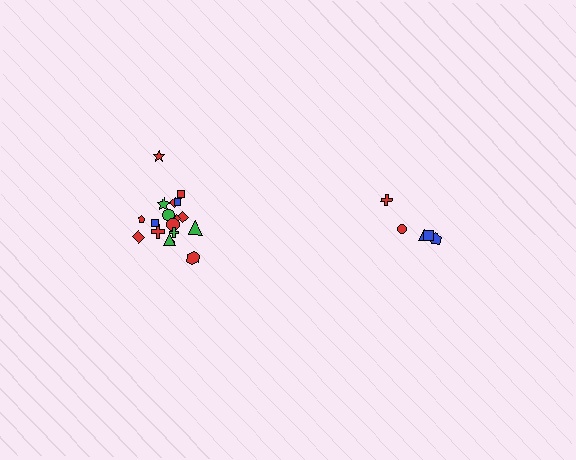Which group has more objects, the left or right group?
The left group.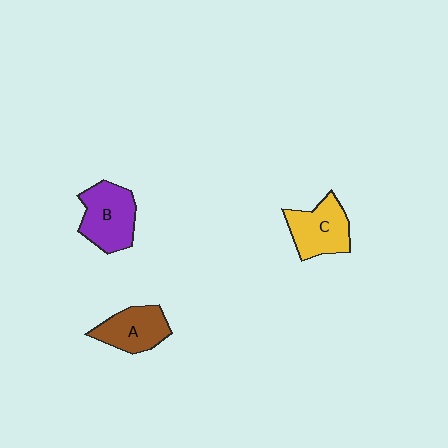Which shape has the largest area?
Shape B (purple).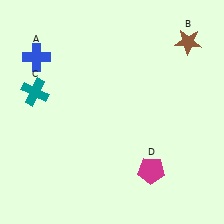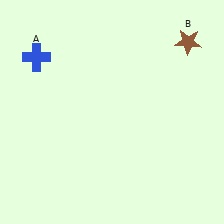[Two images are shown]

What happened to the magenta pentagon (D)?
The magenta pentagon (D) was removed in Image 2. It was in the bottom-right area of Image 1.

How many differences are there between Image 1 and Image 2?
There are 2 differences between the two images.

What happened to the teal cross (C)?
The teal cross (C) was removed in Image 2. It was in the top-left area of Image 1.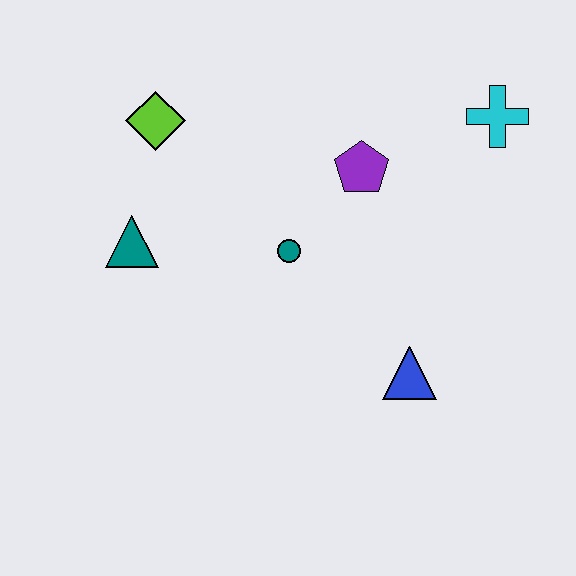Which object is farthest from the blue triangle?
The lime diamond is farthest from the blue triangle.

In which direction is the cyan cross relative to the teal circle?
The cyan cross is to the right of the teal circle.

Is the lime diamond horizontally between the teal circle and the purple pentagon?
No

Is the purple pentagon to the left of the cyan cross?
Yes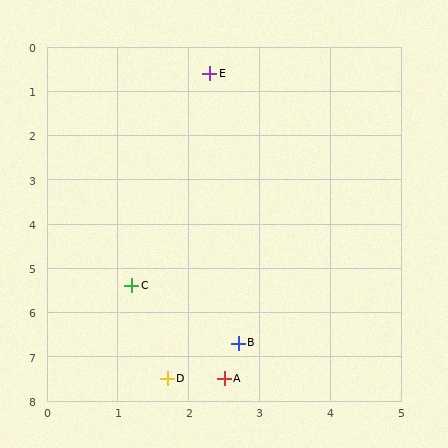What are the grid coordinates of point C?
Point C is at approximately (1.2, 5.4).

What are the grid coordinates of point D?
Point D is at approximately (1.7, 7.5).